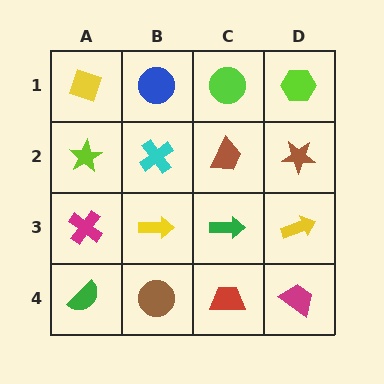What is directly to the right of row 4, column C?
A magenta trapezoid.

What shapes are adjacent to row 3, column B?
A cyan cross (row 2, column B), a brown circle (row 4, column B), a magenta cross (row 3, column A), a green arrow (row 3, column C).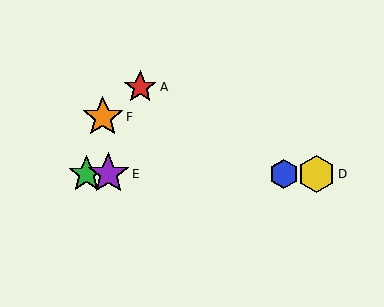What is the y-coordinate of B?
Object B is at y≈174.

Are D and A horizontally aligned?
No, D is at y≈174 and A is at y≈87.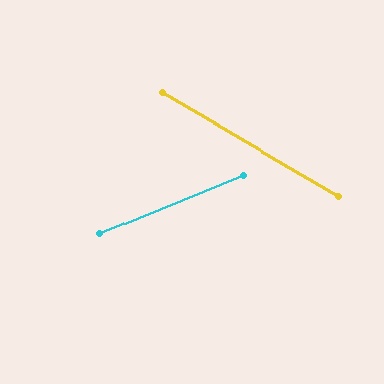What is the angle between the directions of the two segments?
Approximately 53 degrees.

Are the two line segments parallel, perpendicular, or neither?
Neither parallel nor perpendicular — they differ by about 53°.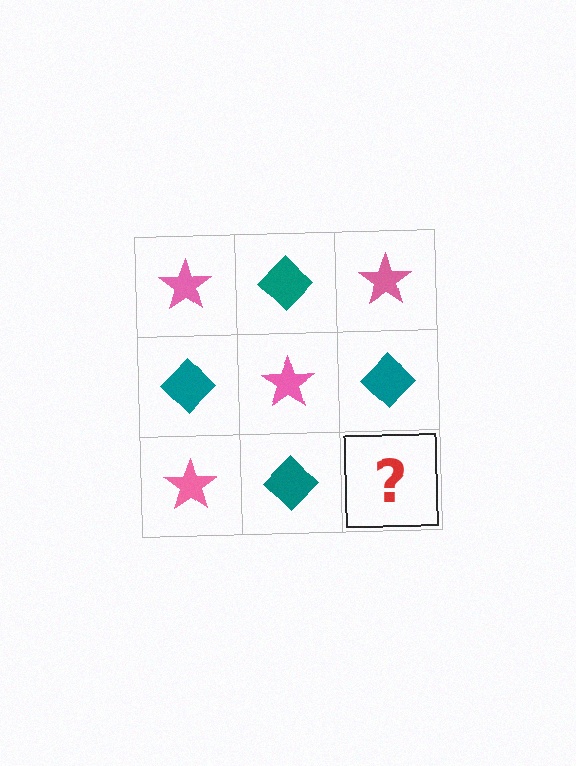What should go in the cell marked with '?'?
The missing cell should contain a pink star.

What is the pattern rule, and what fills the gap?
The rule is that it alternates pink star and teal diamond in a checkerboard pattern. The gap should be filled with a pink star.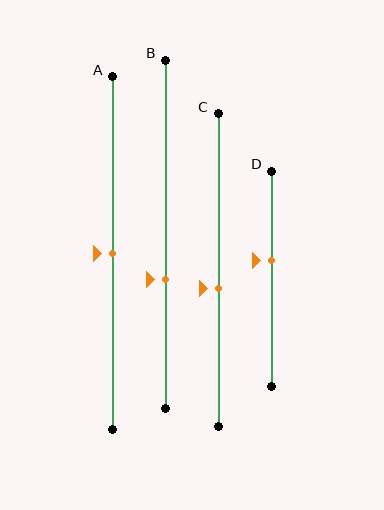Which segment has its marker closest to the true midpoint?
Segment A has its marker closest to the true midpoint.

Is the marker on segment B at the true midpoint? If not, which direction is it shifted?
No, the marker on segment B is shifted downward by about 13% of the segment length.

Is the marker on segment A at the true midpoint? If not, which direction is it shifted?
Yes, the marker on segment A is at the true midpoint.